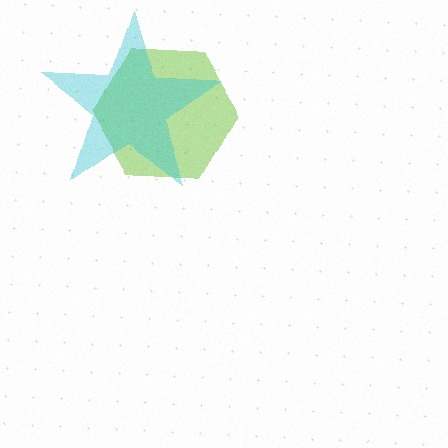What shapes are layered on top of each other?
The layered shapes are: a lime hexagon, a cyan star.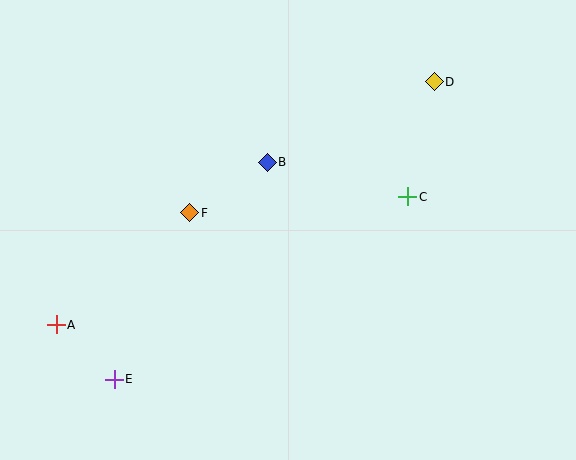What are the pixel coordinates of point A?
Point A is at (56, 325).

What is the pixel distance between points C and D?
The distance between C and D is 118 pixels.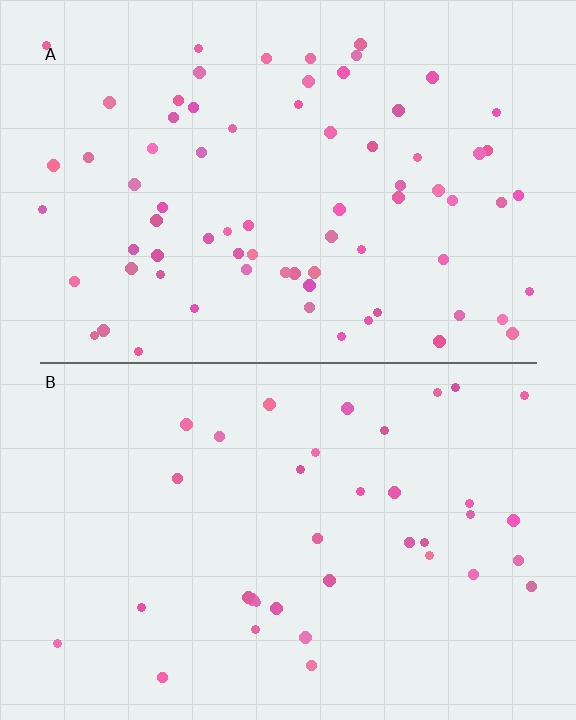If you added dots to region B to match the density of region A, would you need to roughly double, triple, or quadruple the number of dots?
Approximately double.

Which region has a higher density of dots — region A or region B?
A (the top).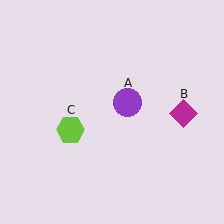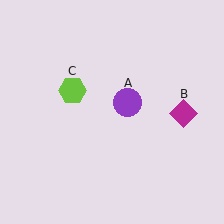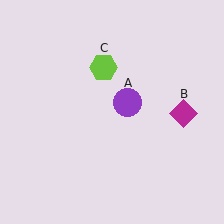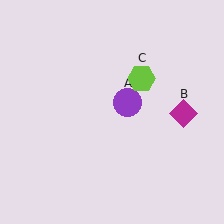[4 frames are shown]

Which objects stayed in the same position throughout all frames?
Purple circle (object A) and magenta diamond (object B) remained stationary.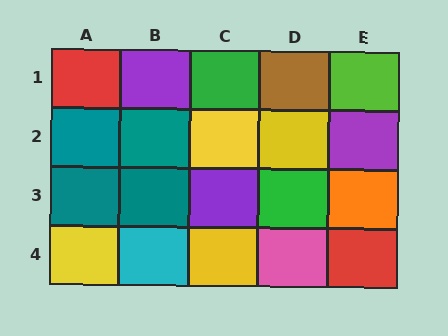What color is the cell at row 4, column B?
Cyan.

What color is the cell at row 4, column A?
Yellow.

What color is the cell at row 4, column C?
Yellow.